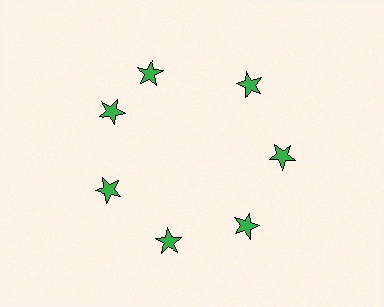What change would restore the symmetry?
The symmetry would be restored by rotating it back into even spacing with its neighbors so that all 7 stars sit at equal angles and equal distance from the center.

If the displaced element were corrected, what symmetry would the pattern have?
It would have 7-fold rotational symmetry — the pattern would map onto itself every 51 degrees.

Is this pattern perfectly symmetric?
No. The 7 green stars are arranged in a ring, but one element near the 12 o'clock position is rotated out of alignment along the ring, breaking the 7-fold rotational symmetry.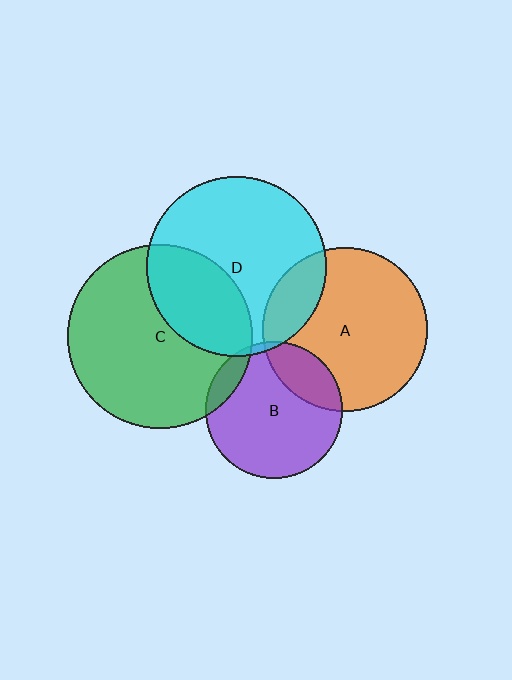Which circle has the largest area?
Circle C (green).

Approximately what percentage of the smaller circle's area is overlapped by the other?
Approximately 10%.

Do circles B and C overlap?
Yes.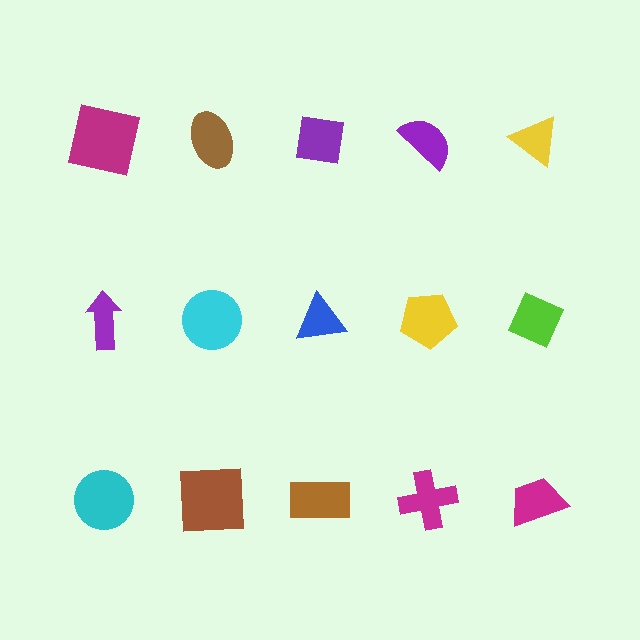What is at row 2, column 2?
A cyan circle.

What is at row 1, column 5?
A yellow triangle.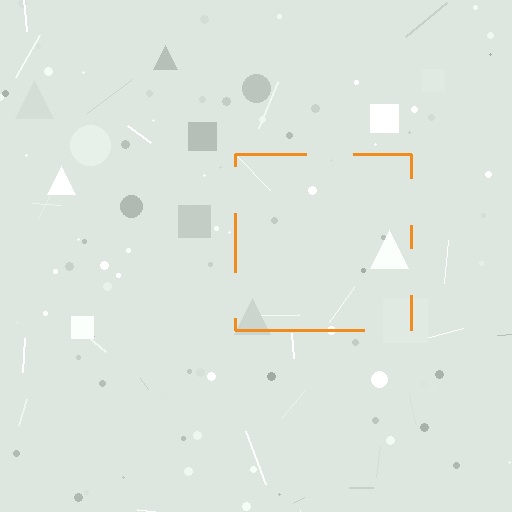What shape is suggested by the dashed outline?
The dashed outline suggests a square.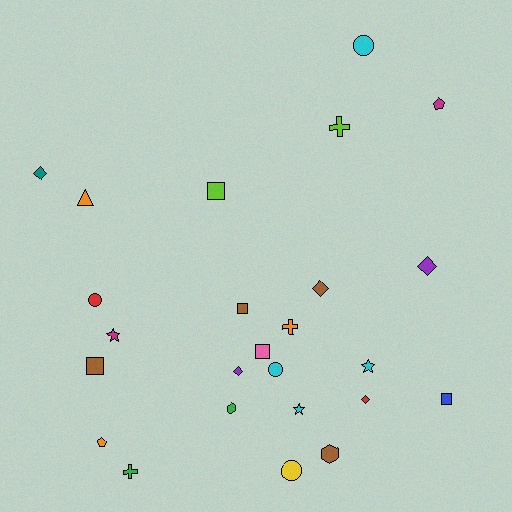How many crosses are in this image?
There are 3 crosses.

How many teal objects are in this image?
There is 1 teal object.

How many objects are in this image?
There are 25 objects.